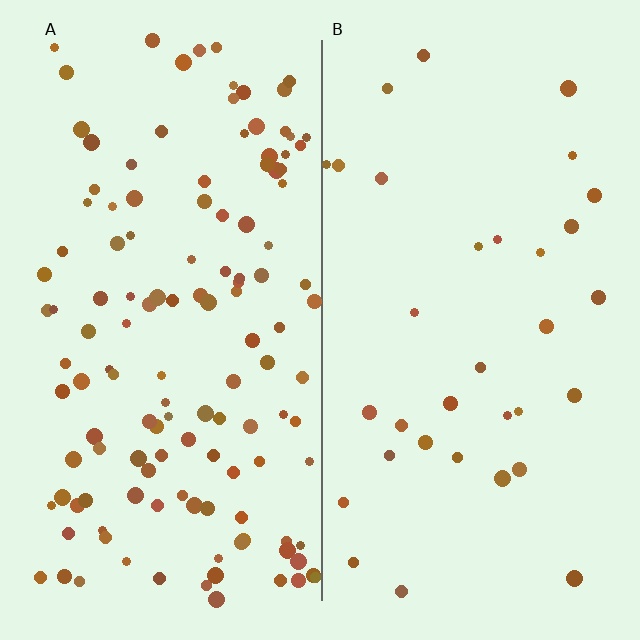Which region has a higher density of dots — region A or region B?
A (the left).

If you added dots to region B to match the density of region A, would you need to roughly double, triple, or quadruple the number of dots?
Approximately quadruple.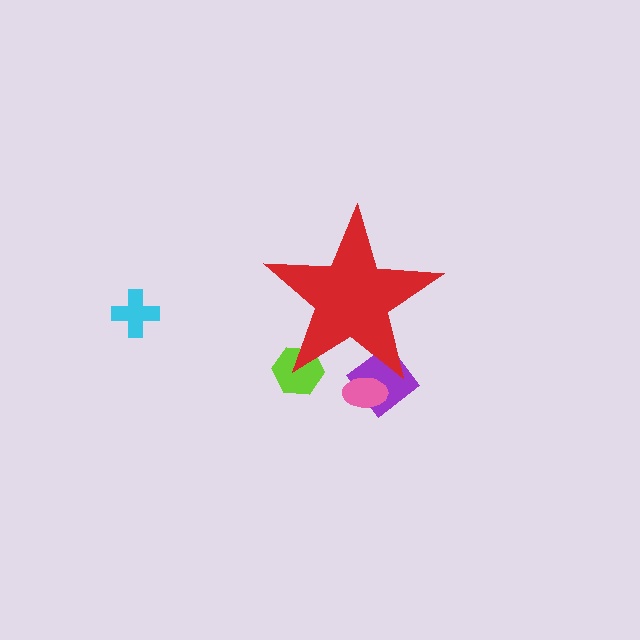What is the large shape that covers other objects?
A red star.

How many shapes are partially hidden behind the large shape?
3 shapes are partially hidden.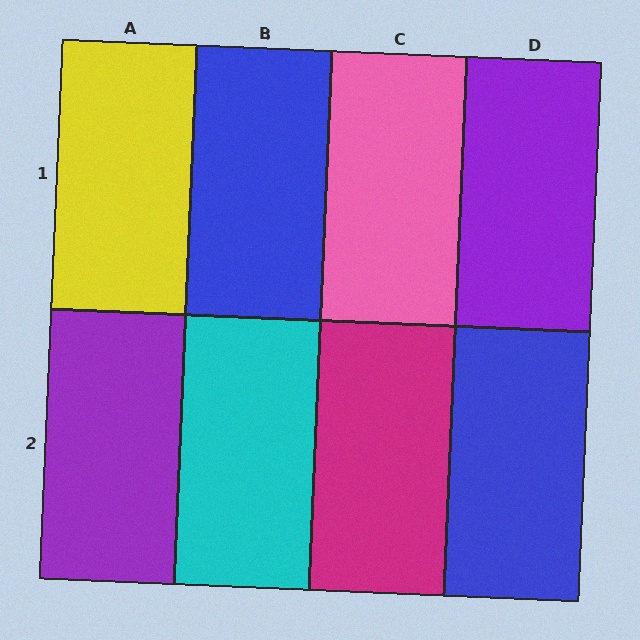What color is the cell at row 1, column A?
Yellow.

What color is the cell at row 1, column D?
Purple.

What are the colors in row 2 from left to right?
Purple, cyan, magenta, blue.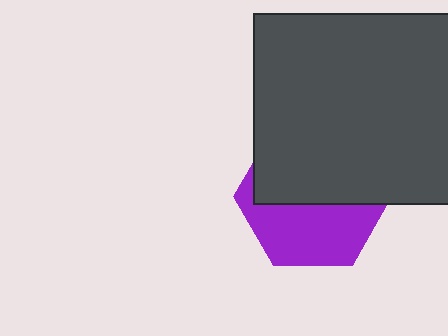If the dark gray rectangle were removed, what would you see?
You would see the complete purple hexagon.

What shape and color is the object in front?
The object in front is a dark gray rectangle.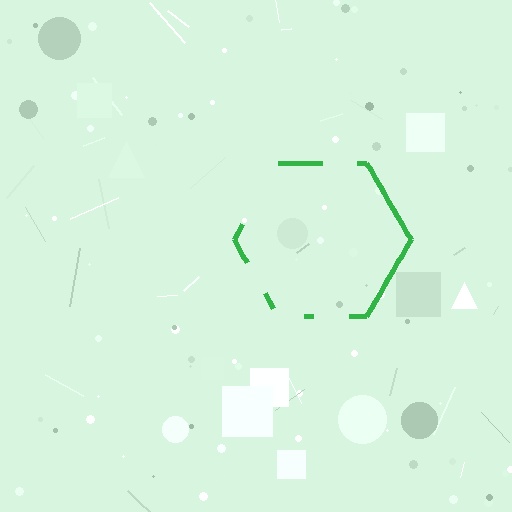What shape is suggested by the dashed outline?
The dashed outline suggests a hexagon.